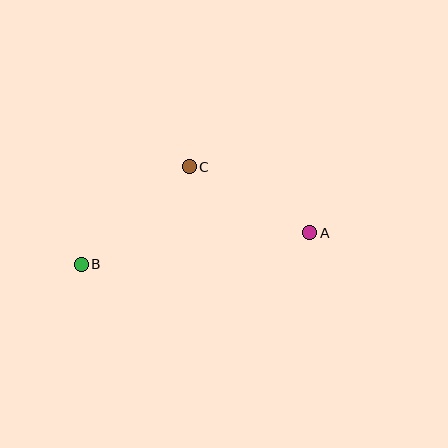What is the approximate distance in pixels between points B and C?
The distance between B and C is approximately 146 pixels.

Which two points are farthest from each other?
Points A and B are farthest from each other.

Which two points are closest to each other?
Points A and C are closest to each other.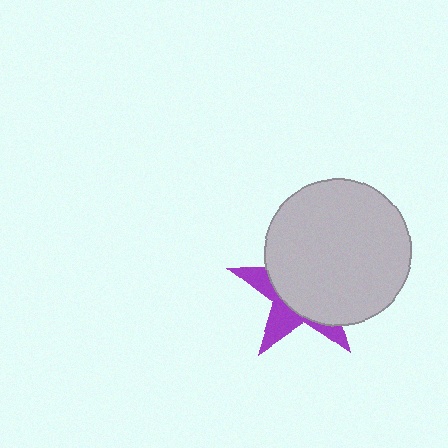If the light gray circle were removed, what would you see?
You would see the complete purple star.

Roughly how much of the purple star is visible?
A small part of it is visible (roughly 33%).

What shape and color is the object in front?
The object in front is a light gray circle.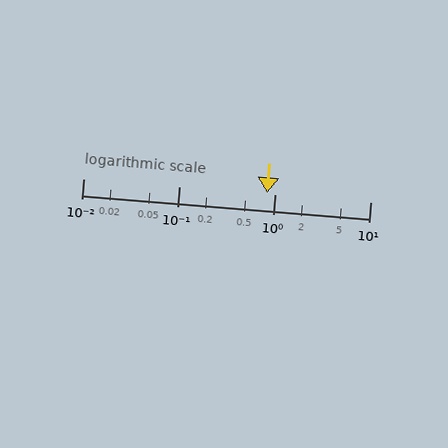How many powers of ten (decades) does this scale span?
The scale spans 3 decades, from 0.01 to 10.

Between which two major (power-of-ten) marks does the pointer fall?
The pointer is between 0.1 and 1.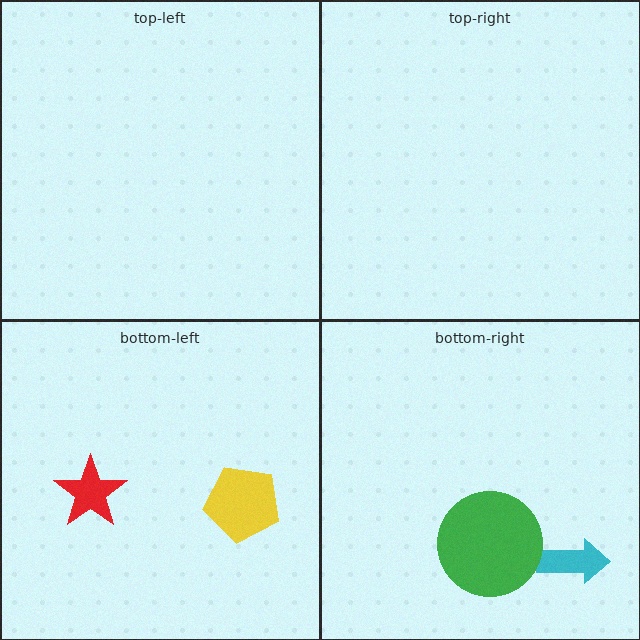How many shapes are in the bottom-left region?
2.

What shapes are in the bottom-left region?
The yellow pentagon, the red star.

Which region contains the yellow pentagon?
The bottom-left region.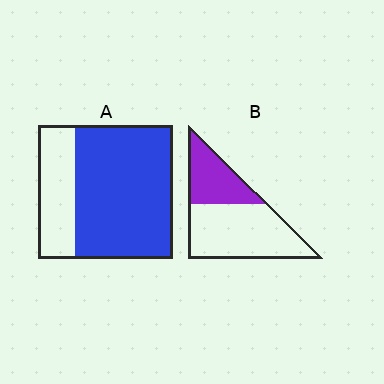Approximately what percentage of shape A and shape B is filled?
A is approximately 75% and B is approximately 35%.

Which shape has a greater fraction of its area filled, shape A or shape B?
Shape A.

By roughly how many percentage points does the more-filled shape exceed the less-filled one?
By roughly 40 percentage points (A over B).